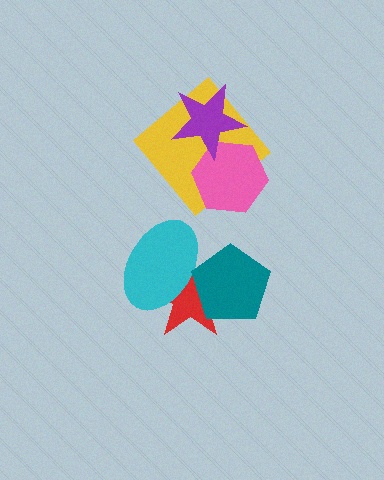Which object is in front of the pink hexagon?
The purple star is in front of the pink hexagon.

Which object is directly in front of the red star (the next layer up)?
The cyan ellipse is directly in front of the red star.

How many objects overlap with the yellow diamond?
2 objects overlap with the yellow diamond.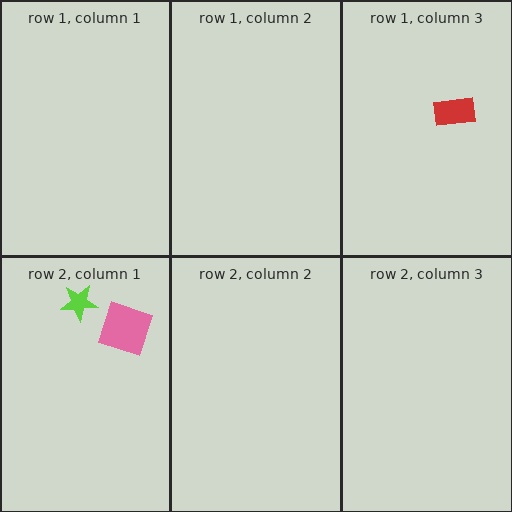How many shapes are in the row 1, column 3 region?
1.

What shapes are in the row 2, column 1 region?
The pink square, the lime star.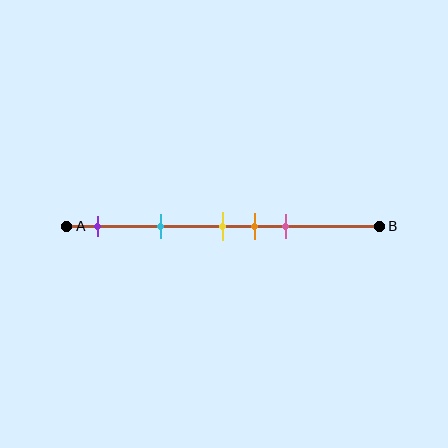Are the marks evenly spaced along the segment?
No, the marks are not evenly spaced.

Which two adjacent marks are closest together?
The yellow and orange marks are the closest adjacent pair.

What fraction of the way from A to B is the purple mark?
The purple mark is approximately 10% (0.1) of the way from A to B.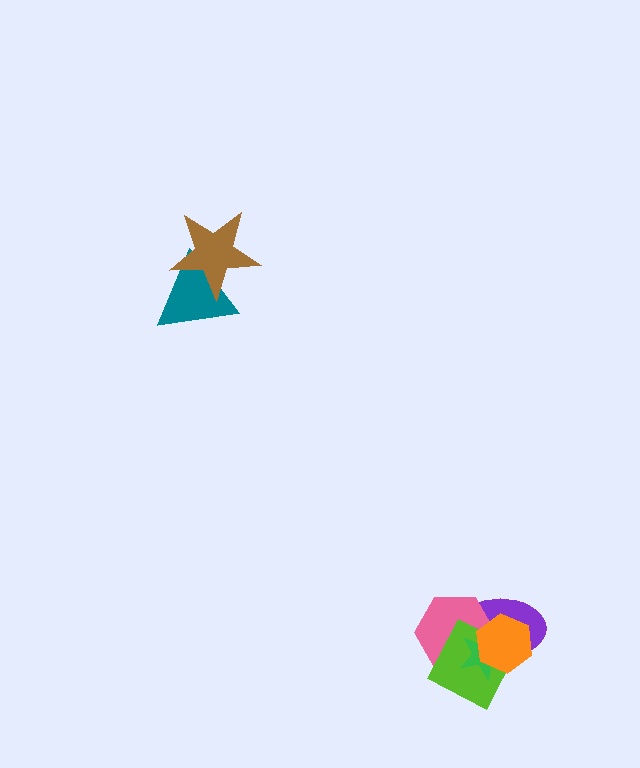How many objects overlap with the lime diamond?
4 objects overlap with the lime diamond.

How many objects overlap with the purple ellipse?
4 objects overlap with the purple ellipse.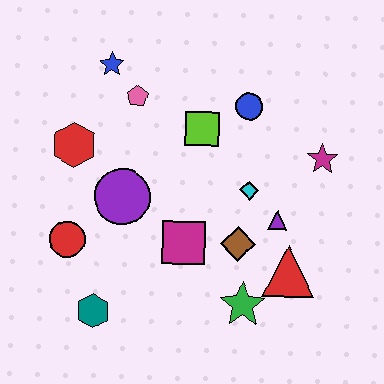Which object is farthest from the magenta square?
The blue star is farthest from the magenta square.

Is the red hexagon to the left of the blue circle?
Yes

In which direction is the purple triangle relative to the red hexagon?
The purple triangle is to the right of the red hexagon.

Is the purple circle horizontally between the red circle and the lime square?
Yes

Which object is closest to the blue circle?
The lime square is closest to the blue circle.